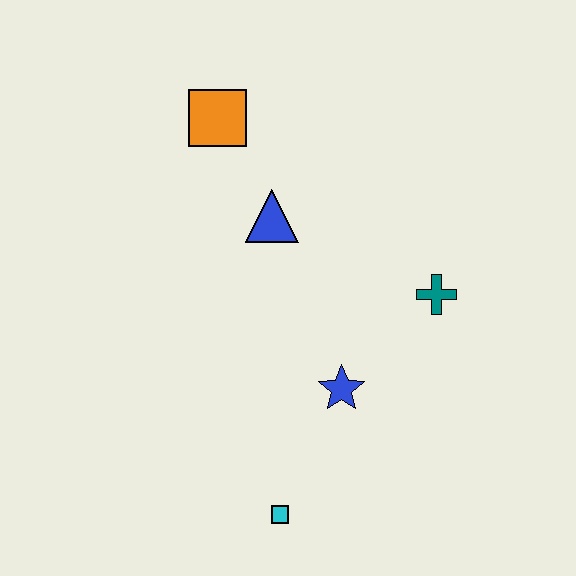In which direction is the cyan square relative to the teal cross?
The cyan square is below the teal cross.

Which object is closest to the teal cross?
The blue star is closest to the teal cross.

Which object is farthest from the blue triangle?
The cyan square is farthest from the blue triangle.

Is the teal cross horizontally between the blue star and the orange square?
No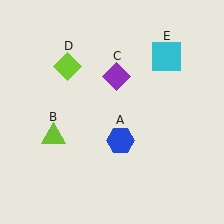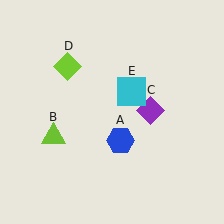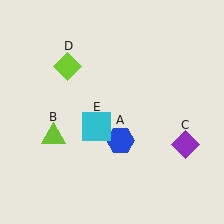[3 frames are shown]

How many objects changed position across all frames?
2 objects changed position: purple diamond (object C), cyan square (object E).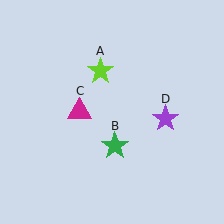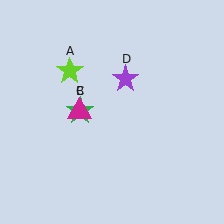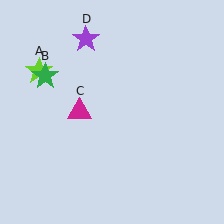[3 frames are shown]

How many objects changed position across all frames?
3 objects changed position: lime star (object A), green star (object B), purple star (object D).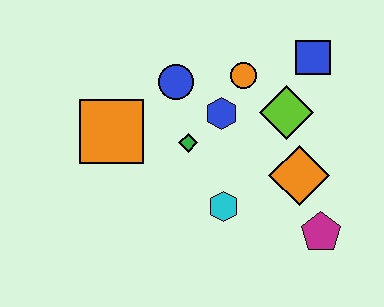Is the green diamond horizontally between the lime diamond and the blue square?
No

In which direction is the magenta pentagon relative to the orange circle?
The magenta pentagon is below the orange circle.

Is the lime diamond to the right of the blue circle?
Yes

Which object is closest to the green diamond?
The blue hexagon is closest to the green diamond.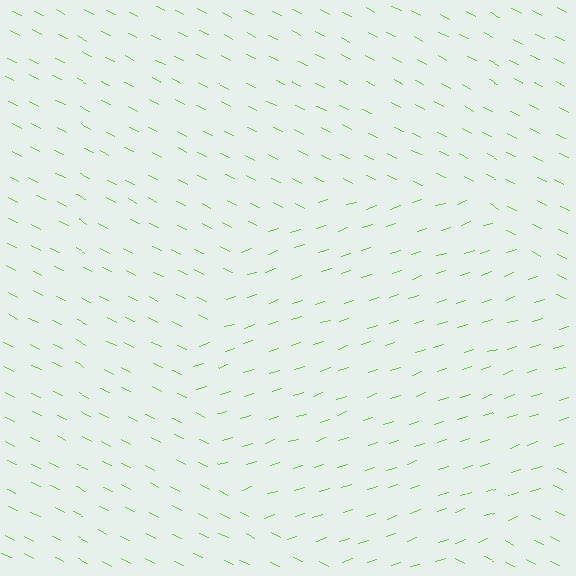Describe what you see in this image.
The image is filled with small lime line segments. A circle region in the image has lines oriented differently from the surrounding lines, creating a visible texture boundary.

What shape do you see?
I see a circle.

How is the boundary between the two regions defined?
The boundary is defined purely by a change in line orientation (approximately 45 degrees difference). All lines are the same color and thickness.